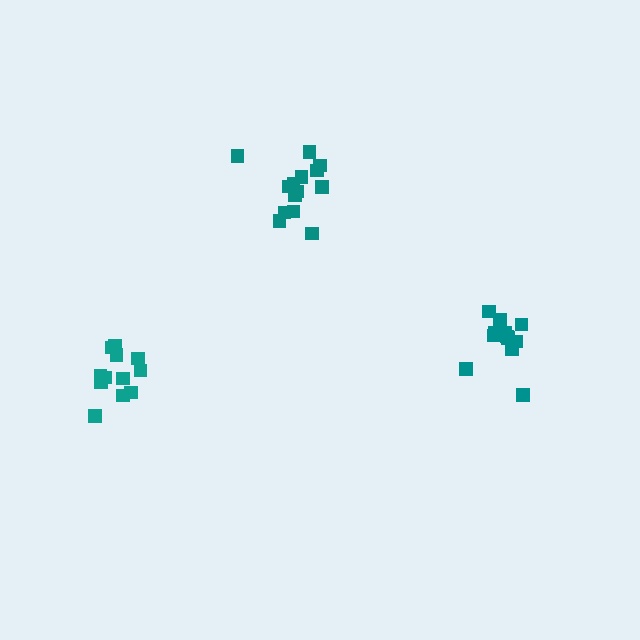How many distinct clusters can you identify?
There are 3 distinct clusters.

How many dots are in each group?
Group 1: 12 dots, Group 2: 14 dots, Group 3: 12 dots (38 total).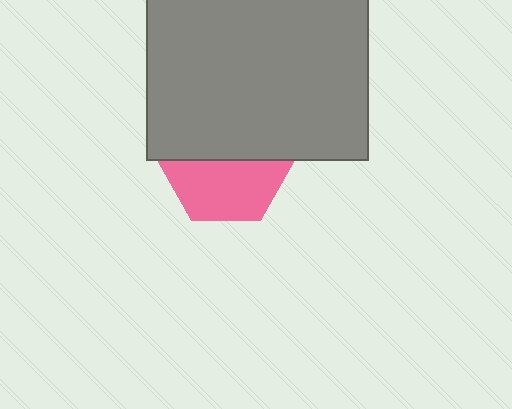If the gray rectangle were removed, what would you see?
You would see the complete pink hexagon.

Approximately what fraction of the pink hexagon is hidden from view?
Roughly 50% of the pink hexagon is hidden behind the gray rectangle.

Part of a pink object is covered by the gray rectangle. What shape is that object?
It is a hexagon.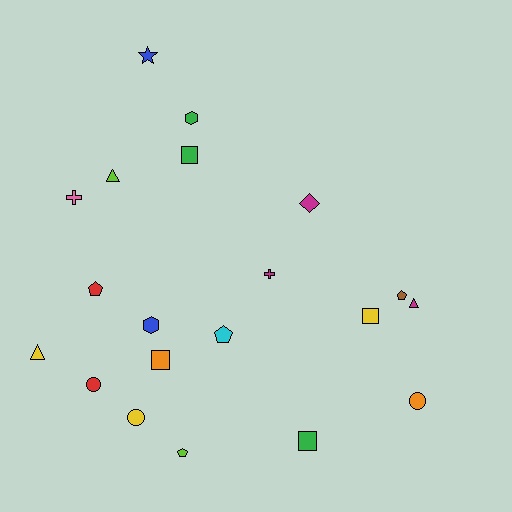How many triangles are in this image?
There are 3 triangles.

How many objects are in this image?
There are 20 objects.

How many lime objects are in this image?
There are 2 lime objects.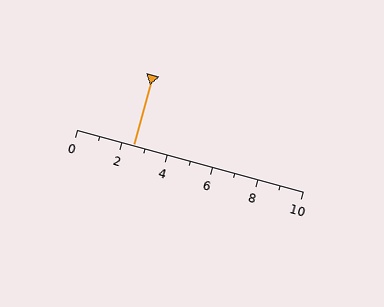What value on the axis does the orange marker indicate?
The marker indicates approximately 2.5.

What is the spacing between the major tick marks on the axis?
The major ticks are spaced 2 apart.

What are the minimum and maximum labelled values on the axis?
The axis runs from 0 to 10.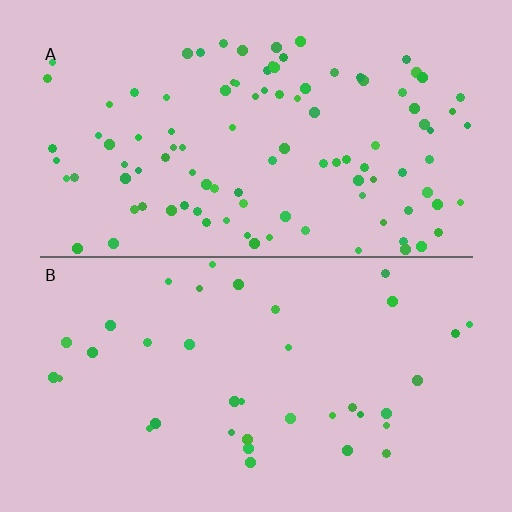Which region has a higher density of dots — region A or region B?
A (the top).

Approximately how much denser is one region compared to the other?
Approximately 2.7× — region A over region B.